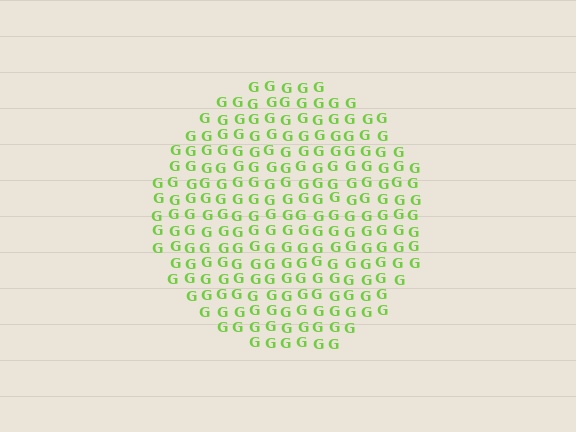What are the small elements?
The small elements are letter G's.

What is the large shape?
The large shape is a circle.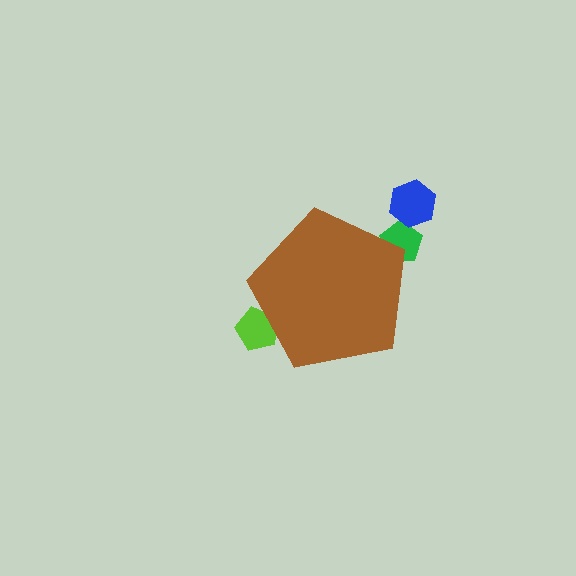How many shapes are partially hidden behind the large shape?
2 shapes are partially hidden.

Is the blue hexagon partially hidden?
No, the blue hexagon is fully visible.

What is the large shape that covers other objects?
A brown pentagon.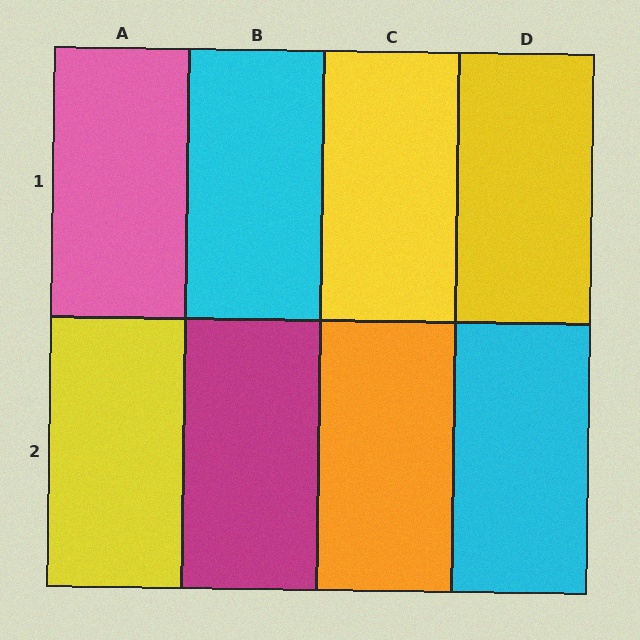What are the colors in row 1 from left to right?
Pink, cyan, yellow, yellow.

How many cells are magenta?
1 cell is magenta.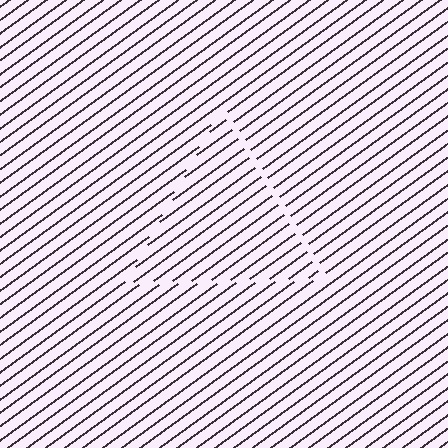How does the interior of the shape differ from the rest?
The interior of the shape contains the same grating, shifted by half a period — the contour is defined by the phase discontinuity where line-ends from the inner and outer gratings abut.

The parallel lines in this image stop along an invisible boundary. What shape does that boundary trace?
An illusory triangle. The interior of the shape contains the same grating, shifted by half a period — the contour is defined by the phase discontinuity where line-ends from the inner and outer gratings abut.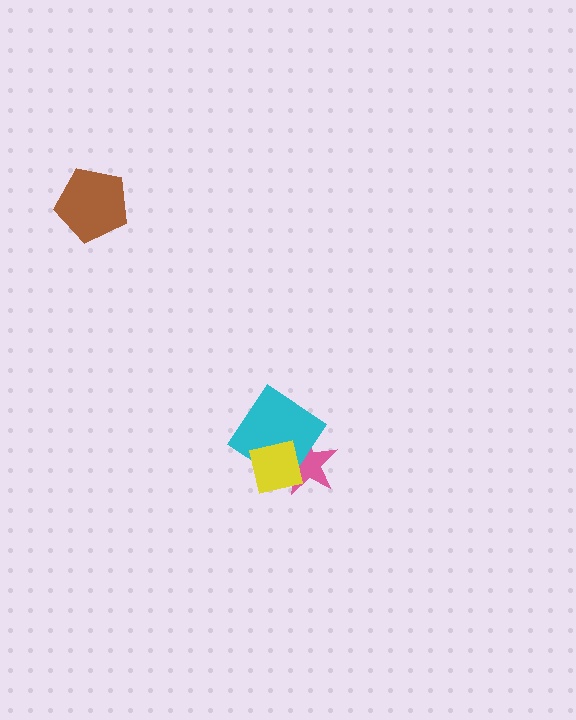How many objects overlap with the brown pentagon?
0 objects overlap with the brown pentagon.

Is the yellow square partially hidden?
No, no other shape covers it.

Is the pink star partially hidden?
Yes, it is partially covered by another shape.